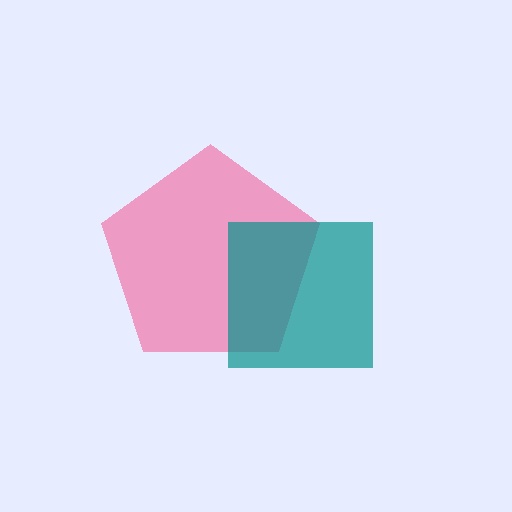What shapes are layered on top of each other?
The layered shapes are: a pink pentagon, a teal square.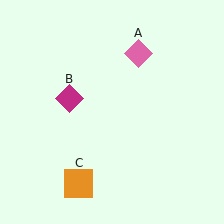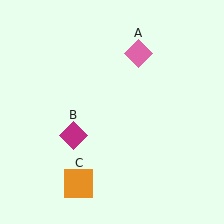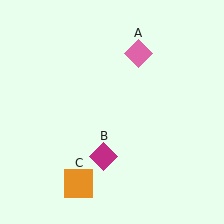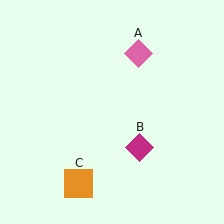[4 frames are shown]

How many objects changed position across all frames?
1 object changed position: magenta diamond (object B).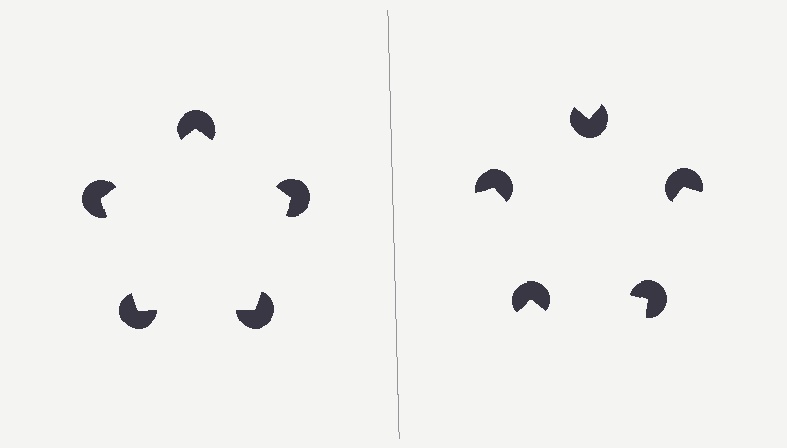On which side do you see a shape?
An illusory pentagon appears on the left side. On the right side the wedge cuts are rotated, so no coherent shape forms.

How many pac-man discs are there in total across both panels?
10 — 5 on each side.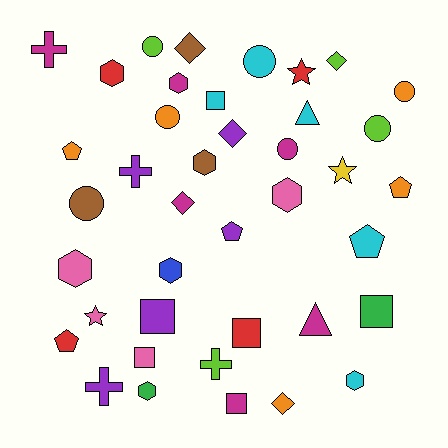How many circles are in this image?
There are 7 circles.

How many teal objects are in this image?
There are no teal objects.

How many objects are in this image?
There are 40 objects.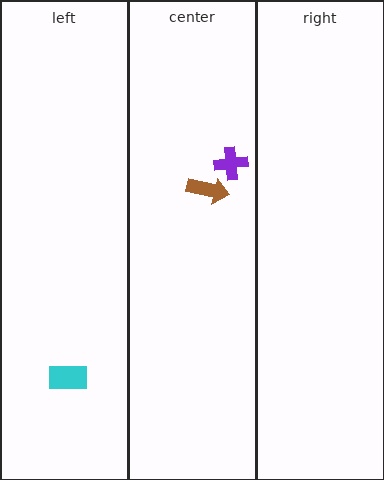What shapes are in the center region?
The brown arrow, the purple cross.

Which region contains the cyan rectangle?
The left region.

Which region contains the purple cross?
The center region.